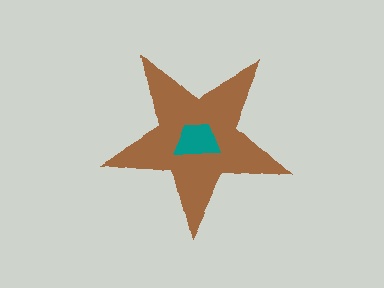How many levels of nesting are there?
2.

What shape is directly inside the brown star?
The teal trapezoid.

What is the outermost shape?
The brown star.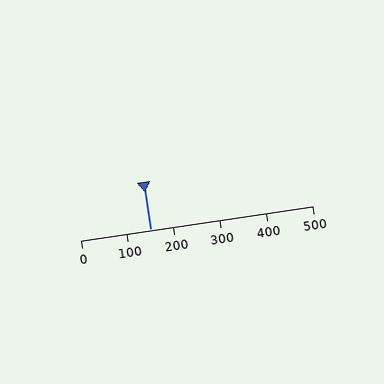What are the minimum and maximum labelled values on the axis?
The axis runs from 0 to 500.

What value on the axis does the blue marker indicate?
The marker indicates approximately 150.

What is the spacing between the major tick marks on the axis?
The major ticks are spaced 100 apart.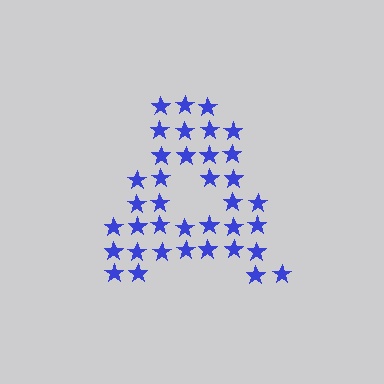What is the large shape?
The large shape is the letter A.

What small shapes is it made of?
It is made of small stars.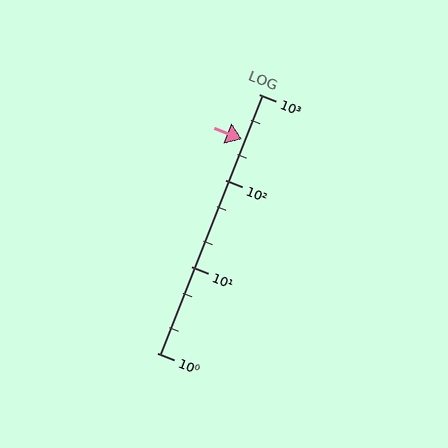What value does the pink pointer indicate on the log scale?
The pointer indicates approximately 300.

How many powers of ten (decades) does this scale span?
The scale spans 3 decades, from 1 to 1000.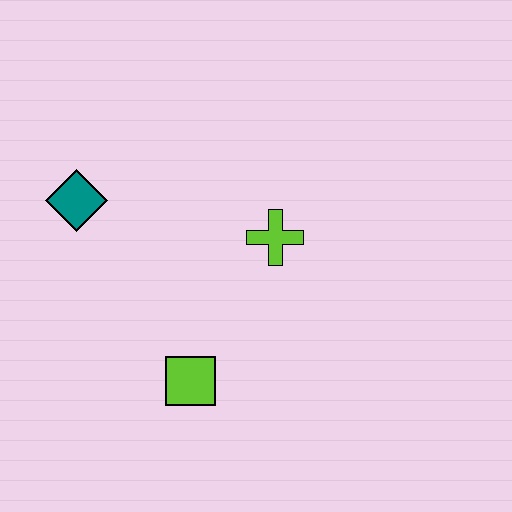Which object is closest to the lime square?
The lime cross is closest to the lime square.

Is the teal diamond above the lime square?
Yes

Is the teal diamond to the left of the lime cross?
Yes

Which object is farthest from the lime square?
The teal diamond is farthest from the lime square.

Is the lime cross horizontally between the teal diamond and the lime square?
No